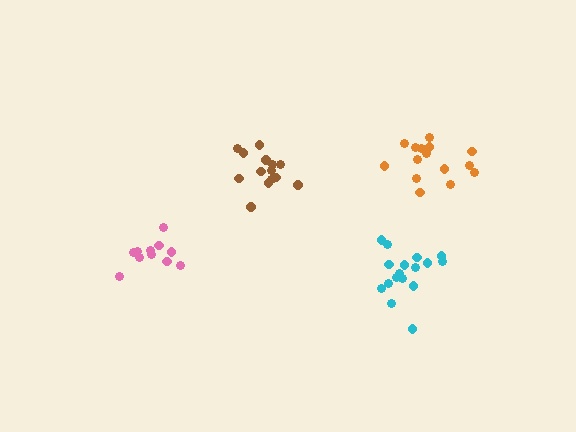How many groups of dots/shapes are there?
There are 4 groups.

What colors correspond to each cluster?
The clusters are colored: brown, pink, cyan, orange.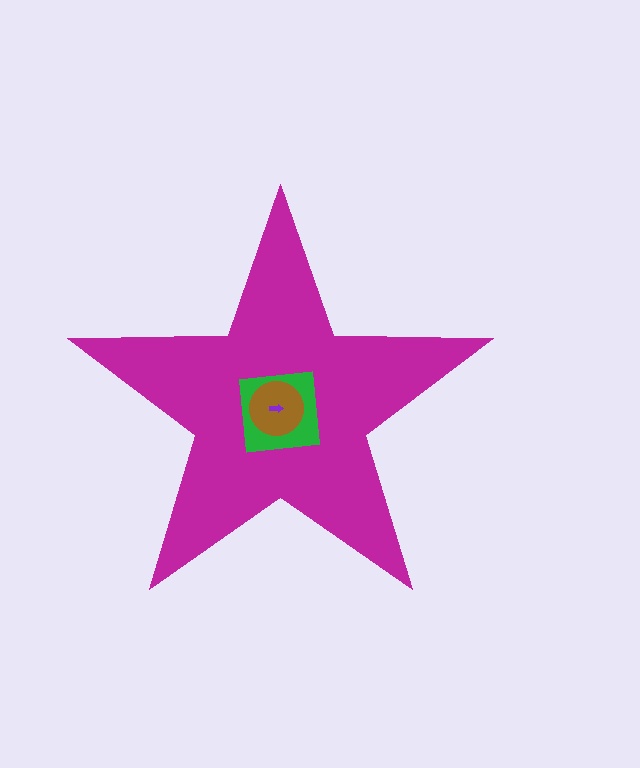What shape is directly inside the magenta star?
The green square.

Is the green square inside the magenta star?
Yes.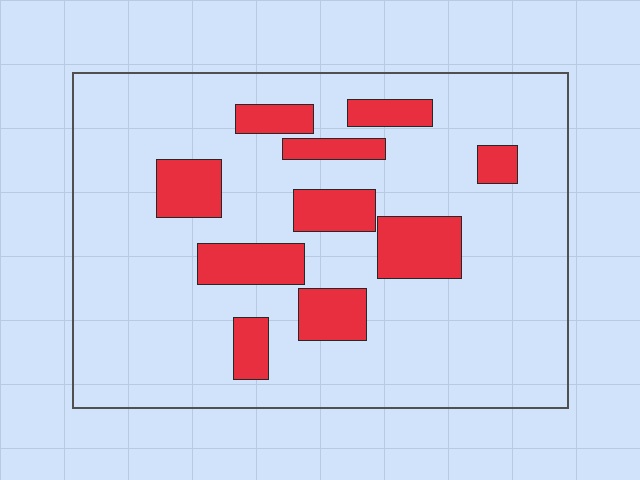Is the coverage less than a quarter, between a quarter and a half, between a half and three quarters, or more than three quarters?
Less than a quarter.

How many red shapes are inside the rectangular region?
10.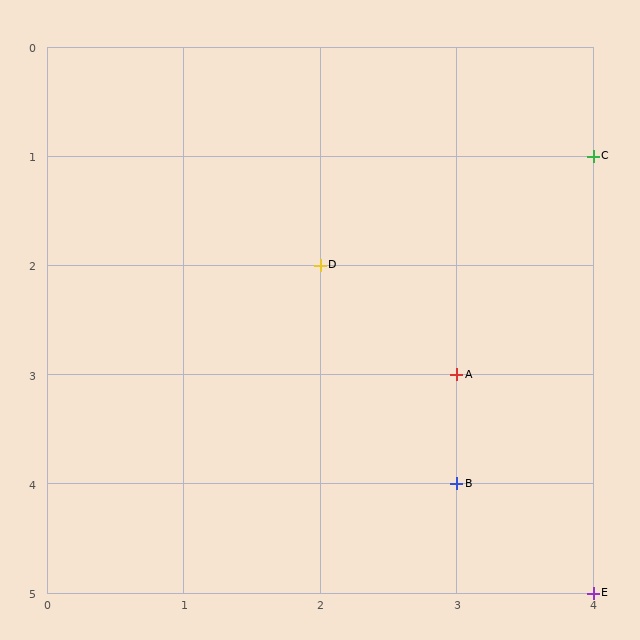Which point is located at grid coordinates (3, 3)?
Point A is at (3, 3).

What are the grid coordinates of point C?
Point C is at grid coordinates (4, 1).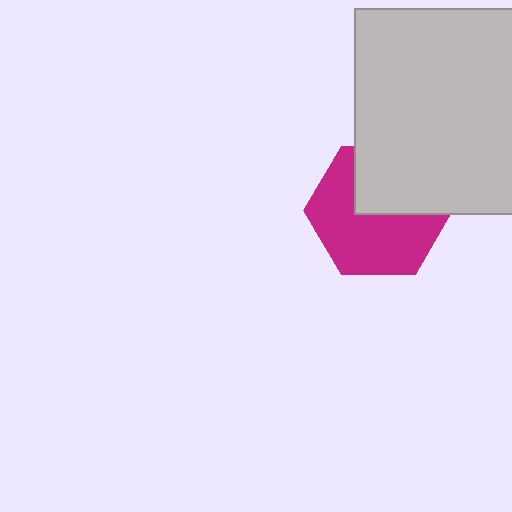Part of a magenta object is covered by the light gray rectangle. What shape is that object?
It is a hexagon.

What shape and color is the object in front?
The object in front is a light gray rectangle.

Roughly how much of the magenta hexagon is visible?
About half of it is visible (roughly 61%).